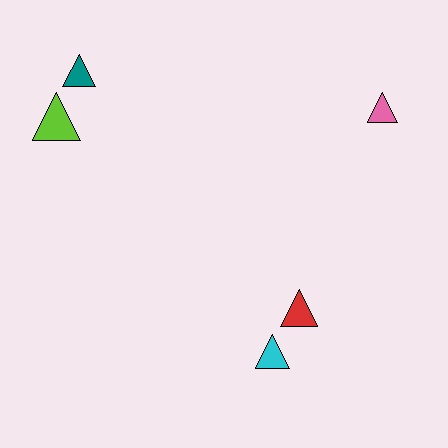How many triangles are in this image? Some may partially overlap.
There are 5 triangles.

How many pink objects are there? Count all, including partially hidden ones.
There is 1 pink object.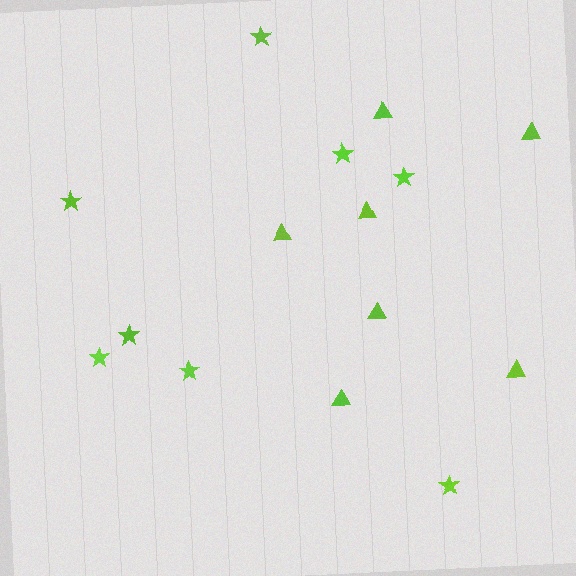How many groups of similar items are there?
There are 2 groups: one group of triangles (7) and one group of stars (8).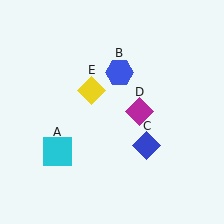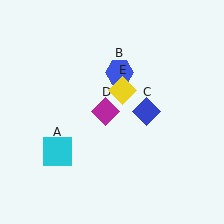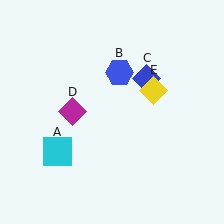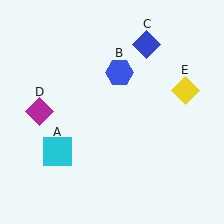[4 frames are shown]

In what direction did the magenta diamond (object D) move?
The magenta diamond (object D) moved left.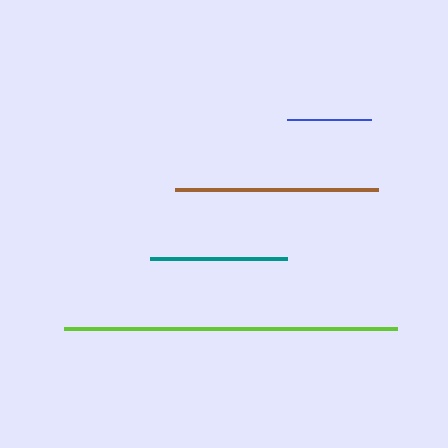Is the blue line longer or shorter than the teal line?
The teal line is longer than the blue line.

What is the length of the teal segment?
The teal segment is approximately 137 pixels long.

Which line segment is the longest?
The lime line is the longest at approximately 333 pixels.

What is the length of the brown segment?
The brown segment is approximately 203 pixels long.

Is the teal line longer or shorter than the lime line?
The lime line is longer than the teal line.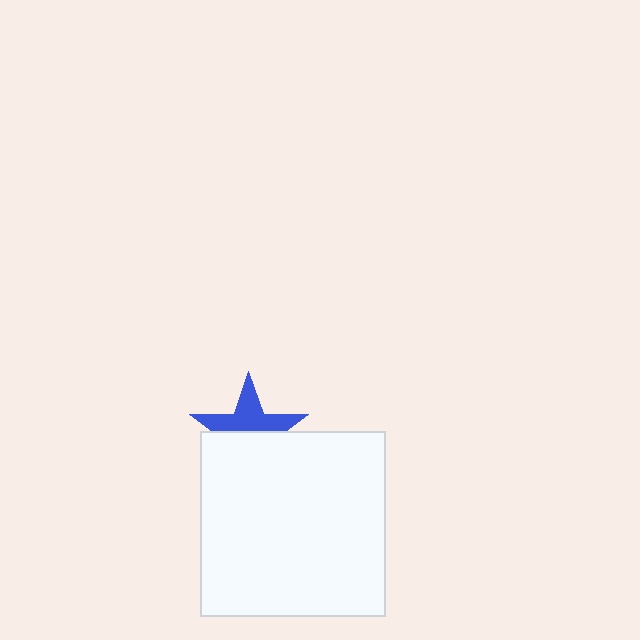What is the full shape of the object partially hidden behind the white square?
The partially hidden object is a blue star.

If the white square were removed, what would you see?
You would see the complete blue star.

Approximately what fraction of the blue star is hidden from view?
Roughly 49% of the blue star is hidden behind the white square.